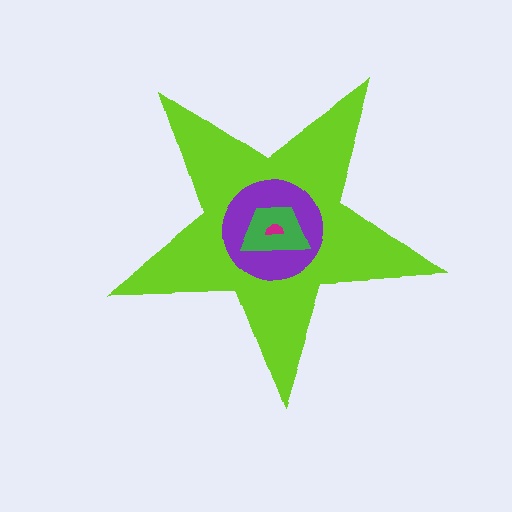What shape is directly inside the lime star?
The purple circle.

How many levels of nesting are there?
4.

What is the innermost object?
The magenta semicircle.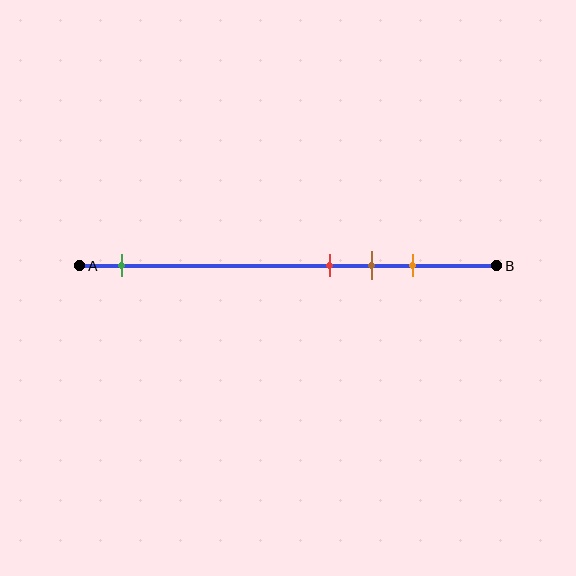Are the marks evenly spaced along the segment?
No, the marks are not evenly spaced.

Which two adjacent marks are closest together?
The red and brown marks are the closest adjacent pair.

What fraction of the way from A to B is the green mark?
The green mark is approximately 10% (0.1) of the way from A to B.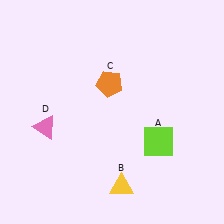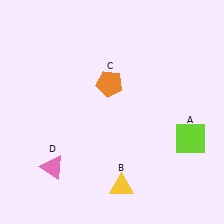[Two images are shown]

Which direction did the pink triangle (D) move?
The pink triangle (D) moved down.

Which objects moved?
The objects that moved are: the lime square (A), the pink triangle (D).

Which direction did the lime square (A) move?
The lime square (A) moved right.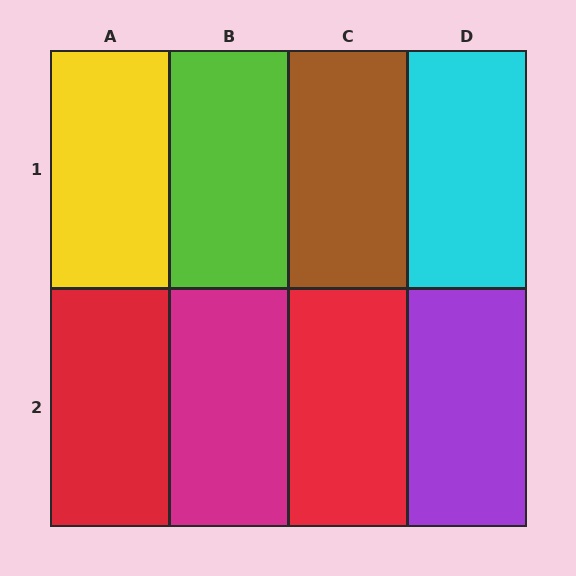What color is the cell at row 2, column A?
Red.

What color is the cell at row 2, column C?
Red.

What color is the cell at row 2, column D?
Purple.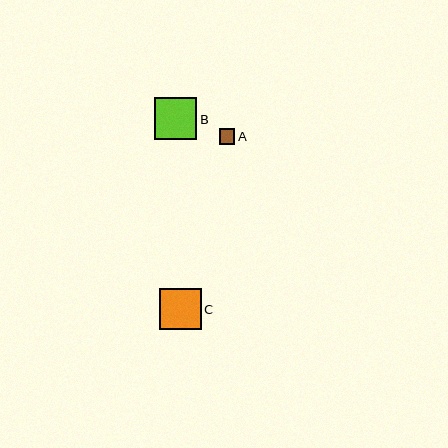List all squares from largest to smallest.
From largest to smallest: B, C, A.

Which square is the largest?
Square B is the largest with a size of approximately 42 pixels.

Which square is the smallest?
Square A is the smallest with a size of approximately 15 pixels.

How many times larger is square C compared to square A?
Square C is approximately 2.7 times the size of square A.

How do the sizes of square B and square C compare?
Square B and square C are approximately the same size.